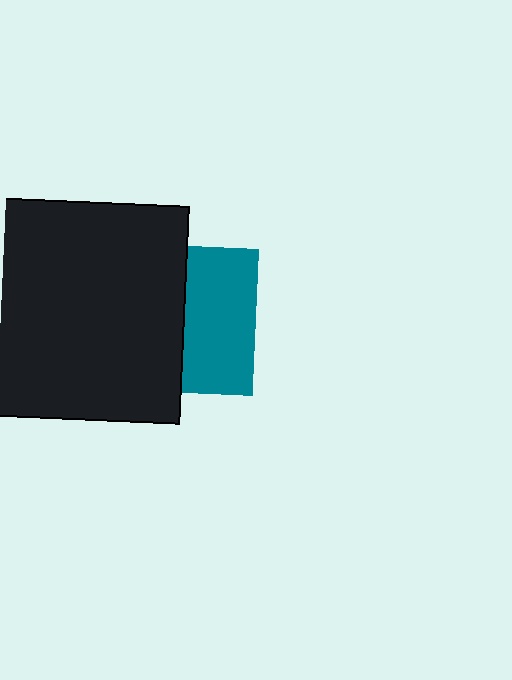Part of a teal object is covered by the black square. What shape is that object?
It is a square.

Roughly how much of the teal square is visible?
About half of it is visible (roughly 49%).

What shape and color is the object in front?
The object in front is a black square.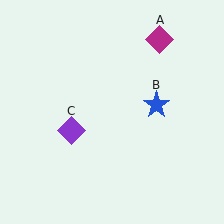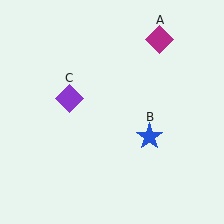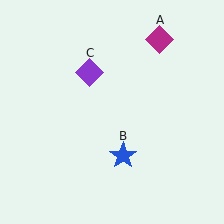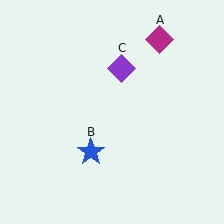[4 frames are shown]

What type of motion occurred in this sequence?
The blue star (object B), purple diamond (object C) rotated clockwise around the center of the scene.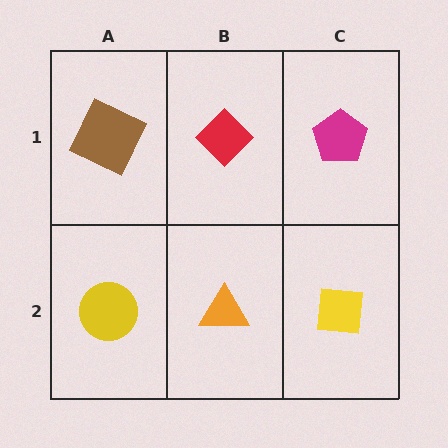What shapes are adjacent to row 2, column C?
A magenta pentagon (row 1, column C), an orange triangle (row 2, column B).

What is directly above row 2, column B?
A red diamond.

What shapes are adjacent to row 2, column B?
A red diamond (row 1, column B), a yellow circle (row 2, column A), a yellow square (row 2, column C).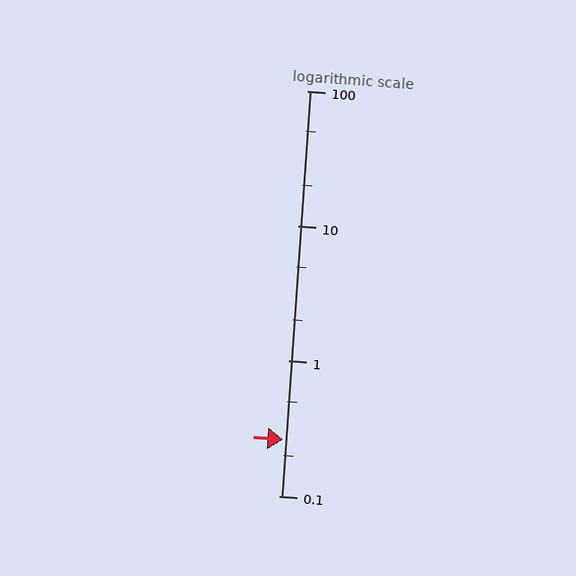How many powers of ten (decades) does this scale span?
The scale spans 3 decades, from 0.1 to 100.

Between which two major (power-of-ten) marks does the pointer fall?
The pointer is between 0.1 and 1.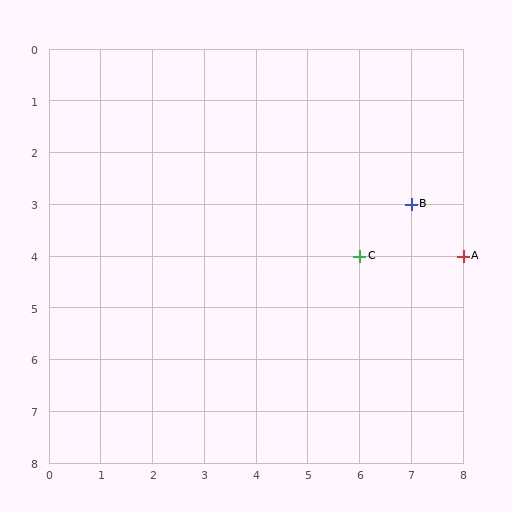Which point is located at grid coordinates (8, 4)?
Point A is at (8, 4).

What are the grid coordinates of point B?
Point B is at grid coordinates (7, 3).